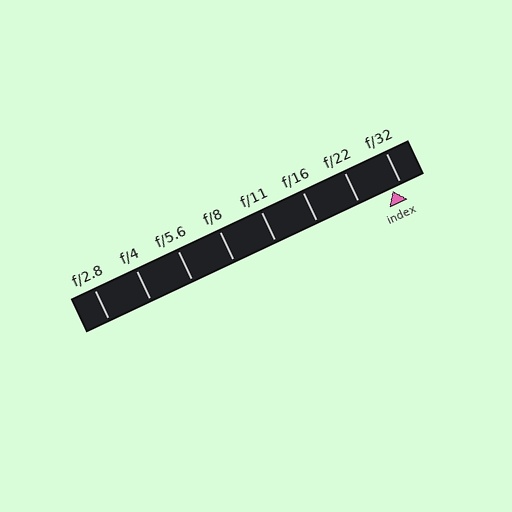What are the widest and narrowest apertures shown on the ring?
The widest aperture shown is f/2.8 and the narrowest is f/32.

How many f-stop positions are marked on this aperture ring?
There are 8 f-stop positions marked.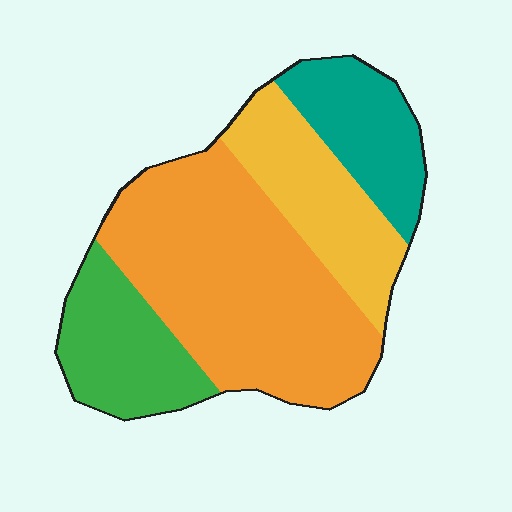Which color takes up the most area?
Orange, at roughly 45%.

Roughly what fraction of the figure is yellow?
Yellow takes up about one fifth (1/5) of the figure.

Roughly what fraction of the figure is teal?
Teal covers around 15% of the figure.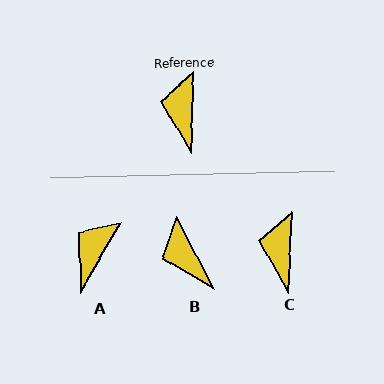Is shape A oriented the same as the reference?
No, it is off by about 29 degrees.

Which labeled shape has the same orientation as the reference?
C.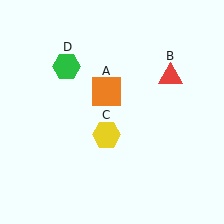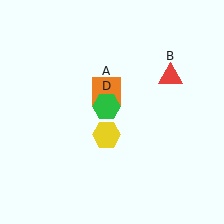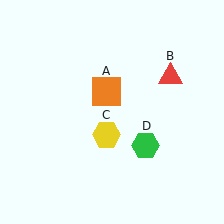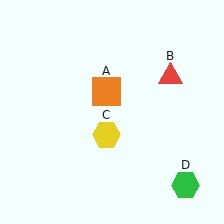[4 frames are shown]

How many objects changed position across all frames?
1 object changed position: green hexagon (object D).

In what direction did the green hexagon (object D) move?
The green hexagon (object D) moved down and to the right.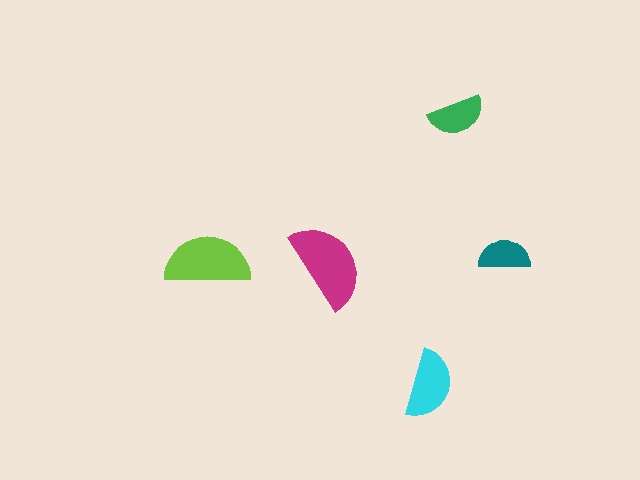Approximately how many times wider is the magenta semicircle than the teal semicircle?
About 1.5 times wider.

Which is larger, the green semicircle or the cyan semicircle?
The cyan one.